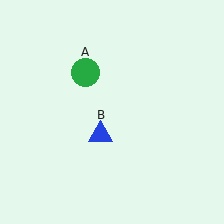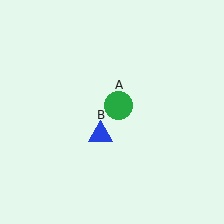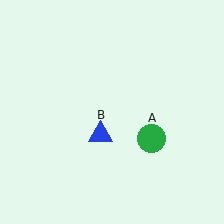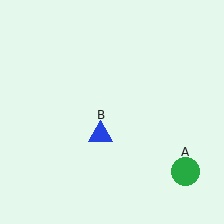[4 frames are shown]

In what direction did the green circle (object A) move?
The green circle (object A) moved down and to the right.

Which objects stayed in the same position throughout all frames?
Blue triangle (object B) remained stationary.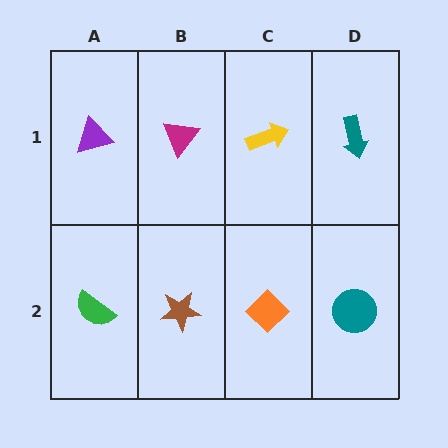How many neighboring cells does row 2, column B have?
3.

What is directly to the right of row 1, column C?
A teal arrow.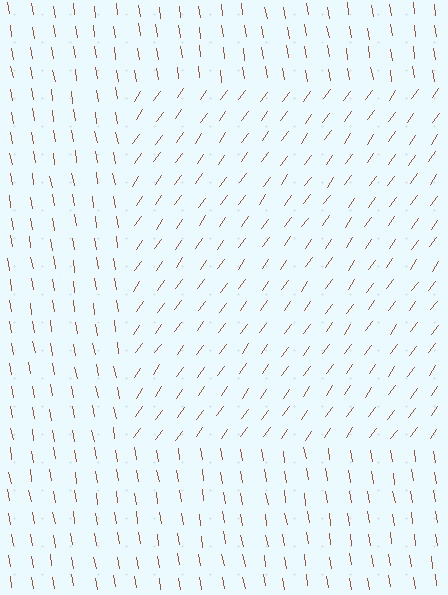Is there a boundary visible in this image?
Yes, there is a texture boundary formed by a change in line orientation.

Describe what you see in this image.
The image is filled with small brown line segments. A rectangle region in the image has lines oriented differently from the surrounding lines, creating a visible texture boundary.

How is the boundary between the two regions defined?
The boundary is defined purely by a change in line orientation (approximately 45 degrees difference). All lines are the same color and thickness.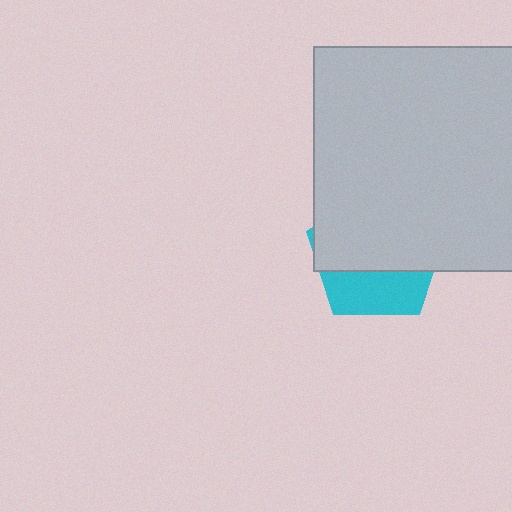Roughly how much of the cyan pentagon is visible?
A small part of it is visible (roughly 35%).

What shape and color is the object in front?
The object in front is a light gray square.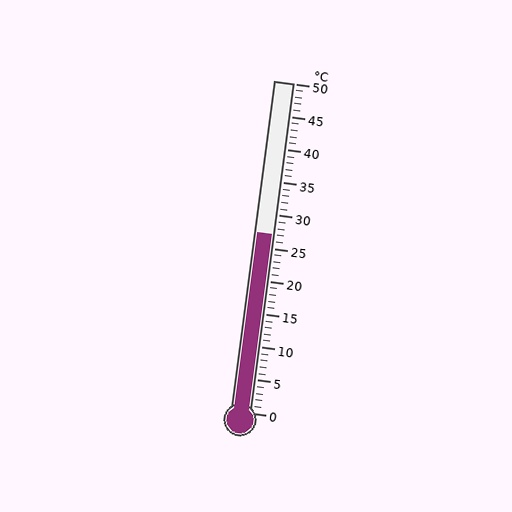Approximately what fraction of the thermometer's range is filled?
The thermometer is filled to approximately 55% of its range.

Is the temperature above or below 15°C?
The temperature is above 15°C.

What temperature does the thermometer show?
The thermometer shows approximately 27°C.